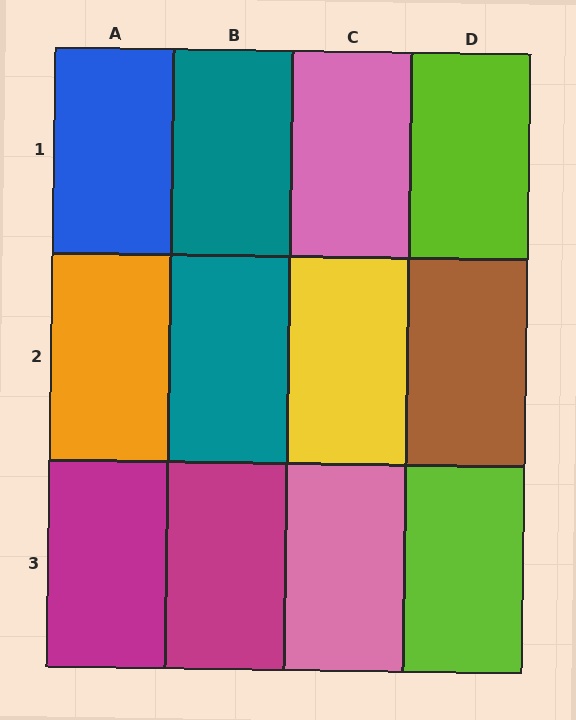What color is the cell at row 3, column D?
Lime.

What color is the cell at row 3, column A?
Magenta.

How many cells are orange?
1 cell is orange.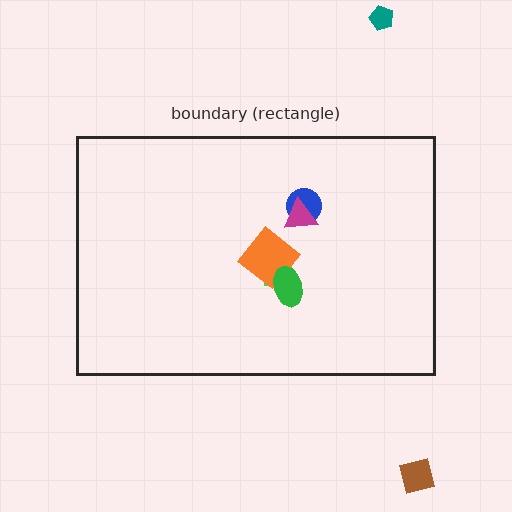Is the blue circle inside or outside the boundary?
Inside.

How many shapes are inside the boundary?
5 inside, 2 outside.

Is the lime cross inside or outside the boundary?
Inside.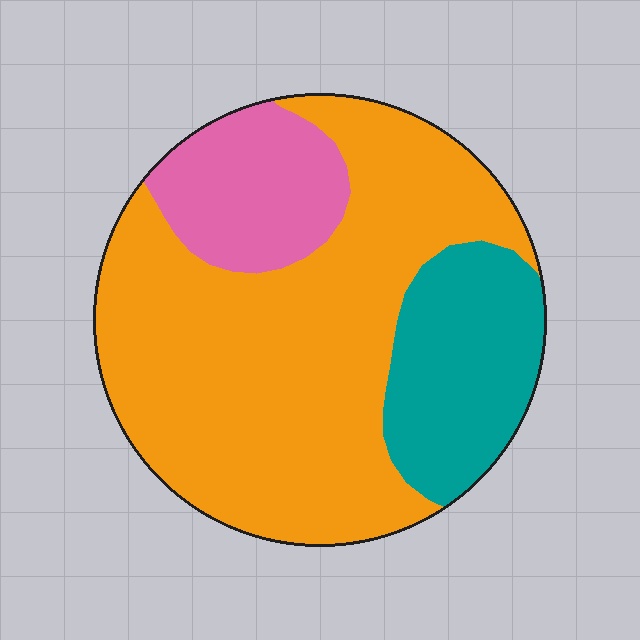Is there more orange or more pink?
Orange.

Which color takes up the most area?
Orange, at roughly 65%.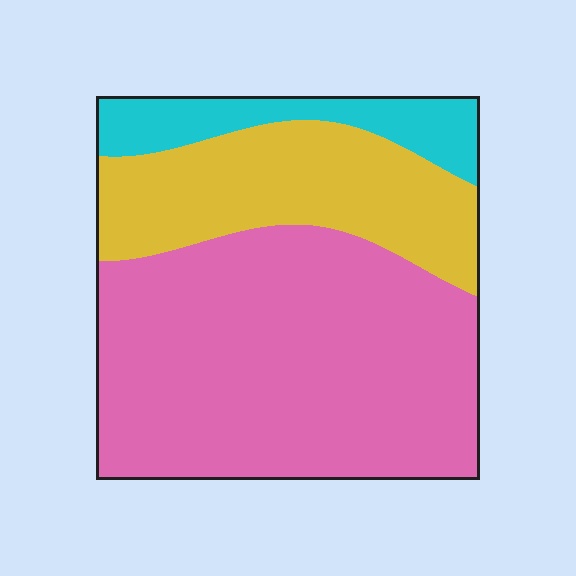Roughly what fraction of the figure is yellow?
Yellow covers 28% of the figure.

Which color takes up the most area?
Pink, at roughly 60%.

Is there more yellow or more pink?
Pink.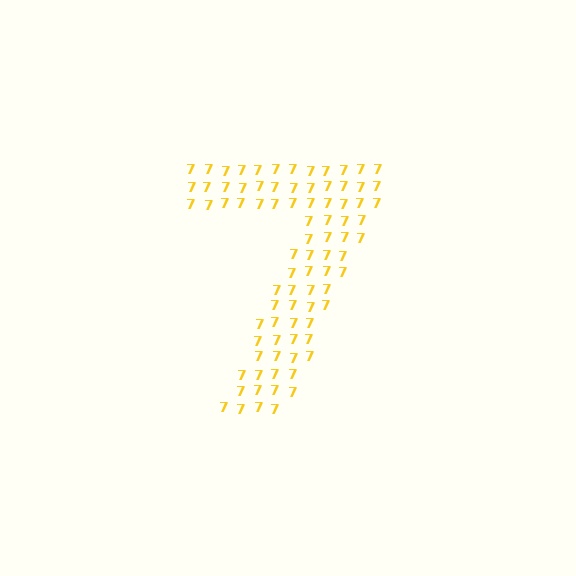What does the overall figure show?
The overall figure shows the digit 7.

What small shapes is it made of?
It is made of small digit 7's.